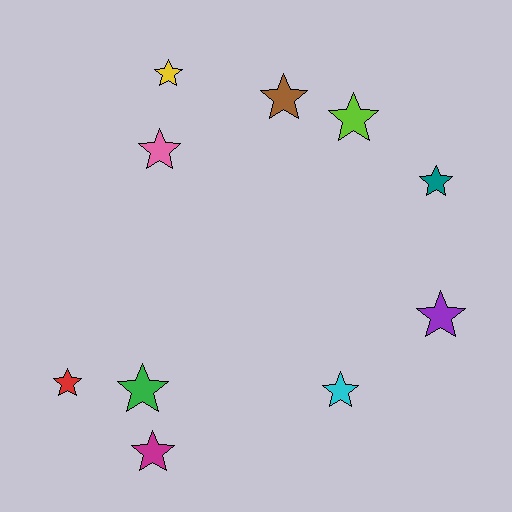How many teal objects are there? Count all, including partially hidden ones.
There is 1 teal object.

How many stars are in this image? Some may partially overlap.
There are 10 stars.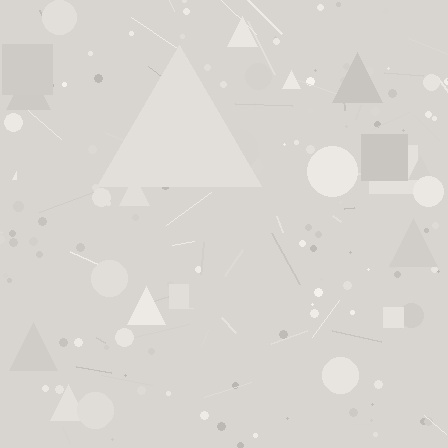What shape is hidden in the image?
A triangle is hidden in the image.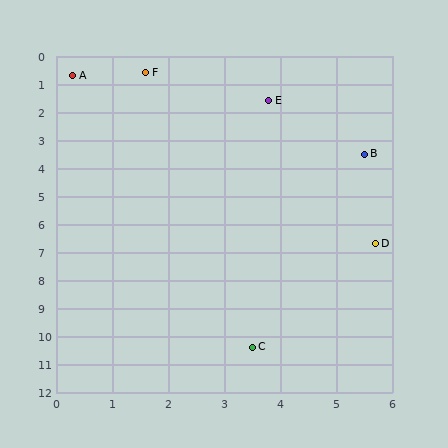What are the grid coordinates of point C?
Point C is at approximately (3.5, 10.4).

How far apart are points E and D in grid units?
Points E and D are about 5.4 grid units apart.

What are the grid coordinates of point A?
Point A is at approximately (0.3, 0.7).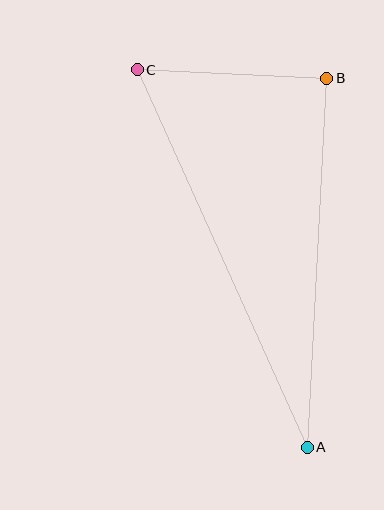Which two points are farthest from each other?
Points A and C are farthest from each other.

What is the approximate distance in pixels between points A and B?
The distance between A and B is approximately 369 pixels.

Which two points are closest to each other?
Points B and C are closest to each other.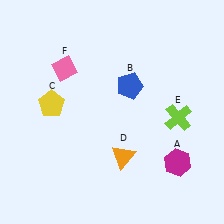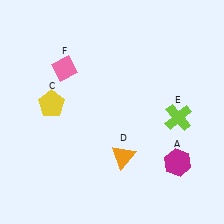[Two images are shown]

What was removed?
The blue pentagon (B) was removed in Image 2.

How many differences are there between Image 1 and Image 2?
There is 1 difference between the two images.